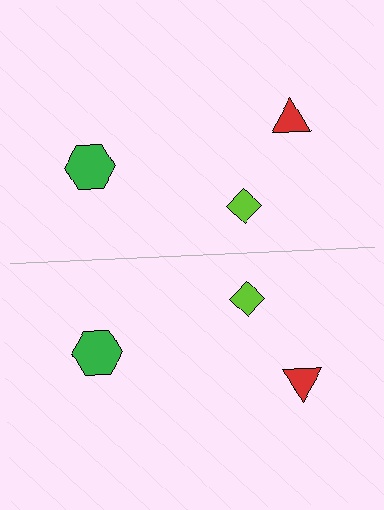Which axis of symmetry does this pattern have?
The pattern has a horizontal axis of symmetry running through the center of the image.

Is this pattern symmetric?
Yes, this pattern has bilateral (reflection) symmetry.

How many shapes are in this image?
There are 6 shapes in this image.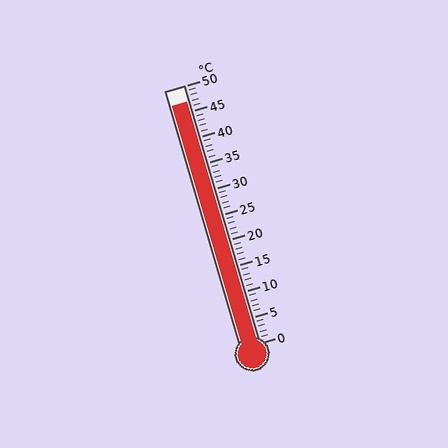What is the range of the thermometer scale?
The thermometer scale ranges from 0°C to 50°C.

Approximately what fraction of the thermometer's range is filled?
The thermometer is filled to approximately 95% of its range.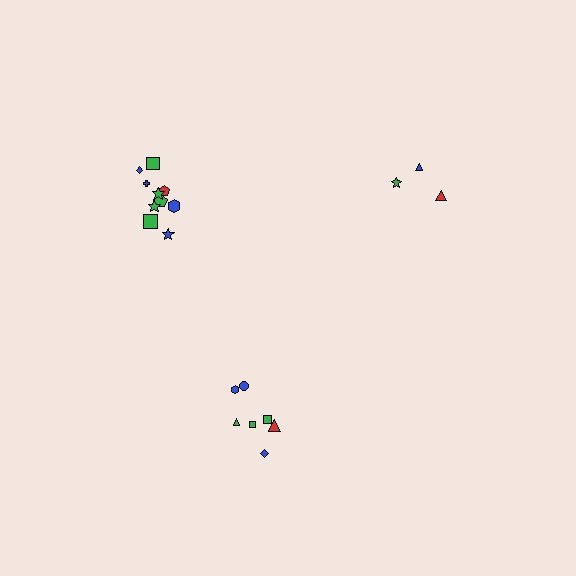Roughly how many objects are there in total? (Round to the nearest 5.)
Roughly 20 objects in total.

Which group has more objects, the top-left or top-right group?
The top-left group.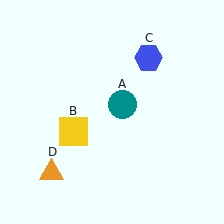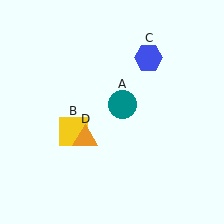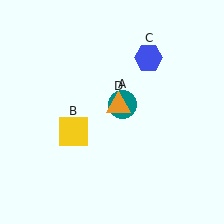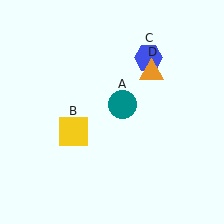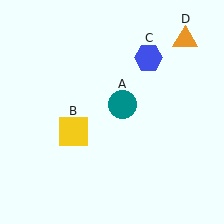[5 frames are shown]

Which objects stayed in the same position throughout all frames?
Teal circle (object A) and yellow square (object B) and blue hexagon (object C) remained stationary.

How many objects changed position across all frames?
1 object changed position: orange triangle (object D).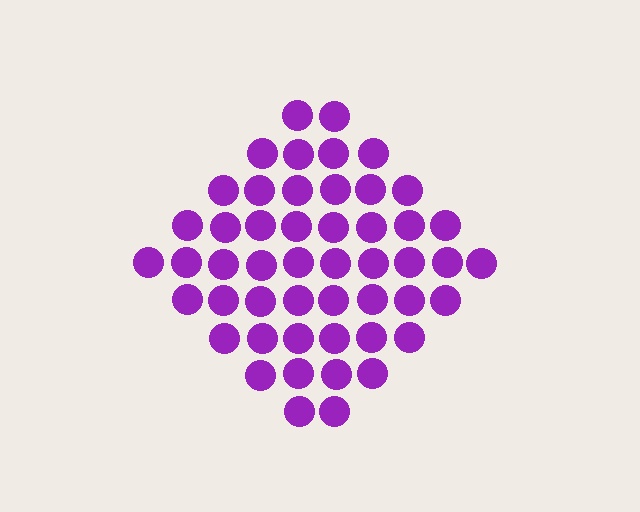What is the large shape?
The large shape is a diamond.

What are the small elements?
The small elements are circles.